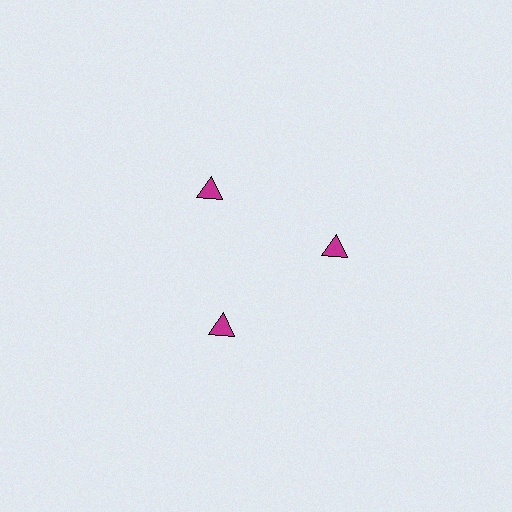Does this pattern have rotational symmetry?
Yes, this pattern has 3-fold rotational symmetry. It looks the same after rotating 120 degrees around the center.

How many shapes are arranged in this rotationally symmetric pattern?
There are 3 shapes, arranged in 3 groups of 1.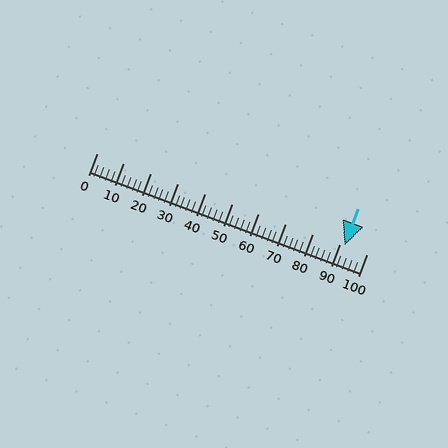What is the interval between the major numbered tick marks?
The major tick marks are spaced 10 units apart.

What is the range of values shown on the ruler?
The ruler shows values from 0 to 100.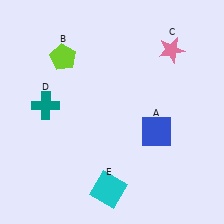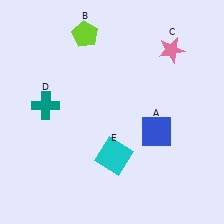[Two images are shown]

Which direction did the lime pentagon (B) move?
The lime pentagon (B) moved up.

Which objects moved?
The objects that moved are: the lime pentagon (B), the cyan square (E).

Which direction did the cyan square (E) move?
The cyan square (E) moved up.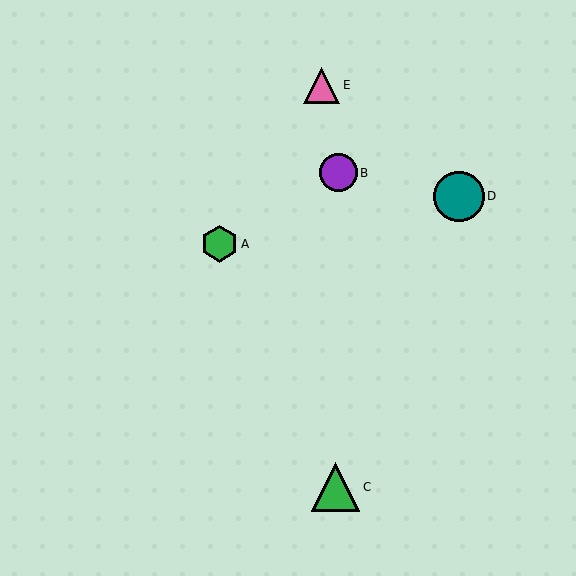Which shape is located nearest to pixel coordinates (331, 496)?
The green triangle (labeled C) at (336, 487) is nearest to that location.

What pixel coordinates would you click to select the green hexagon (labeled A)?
Click at (219, 244) to select the green hexagon A.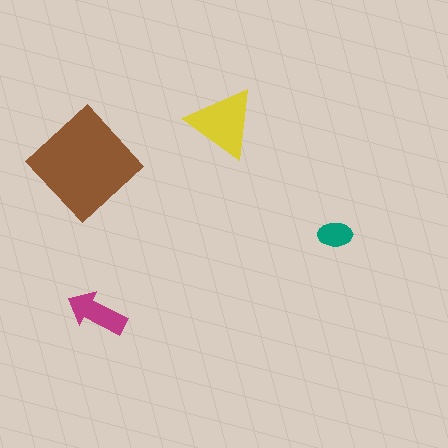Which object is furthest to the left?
The brown diamond is leftmost.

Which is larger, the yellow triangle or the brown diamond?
The brown diamond.